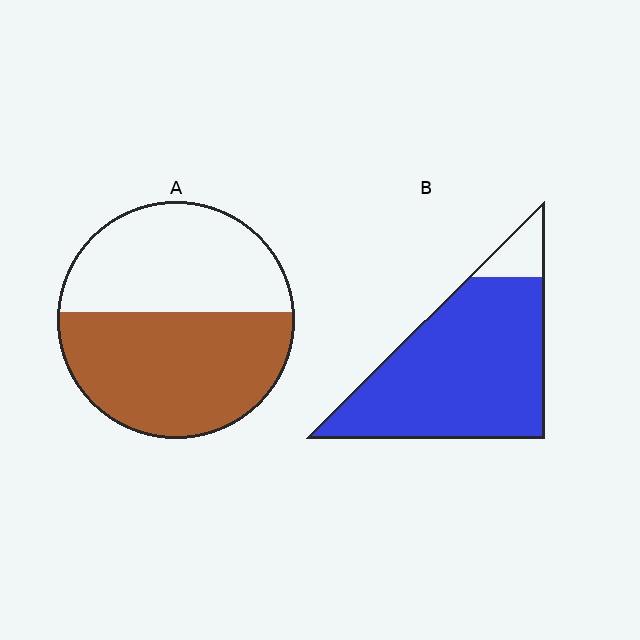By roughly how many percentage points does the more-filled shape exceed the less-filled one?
By roughly 35 percentage points (B over A).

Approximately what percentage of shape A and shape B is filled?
A is approximately 55% and B is approximately 90%.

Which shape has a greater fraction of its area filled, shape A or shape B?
Shape B.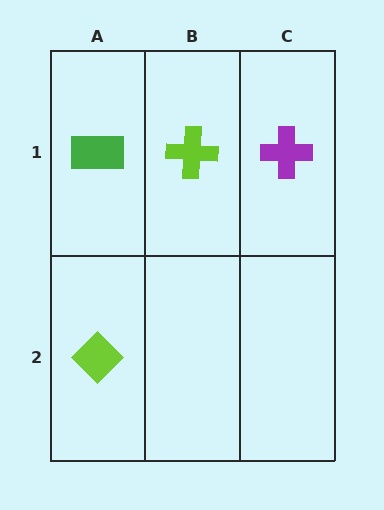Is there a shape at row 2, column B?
No, that cell is empty.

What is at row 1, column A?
A green rectangle.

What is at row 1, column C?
A purple cross.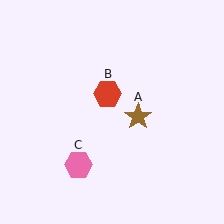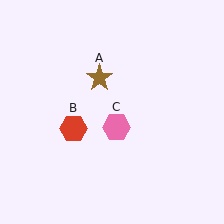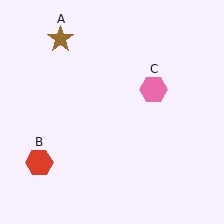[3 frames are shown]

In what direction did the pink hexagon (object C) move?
The pink hexagon (object C) moved up and to the right.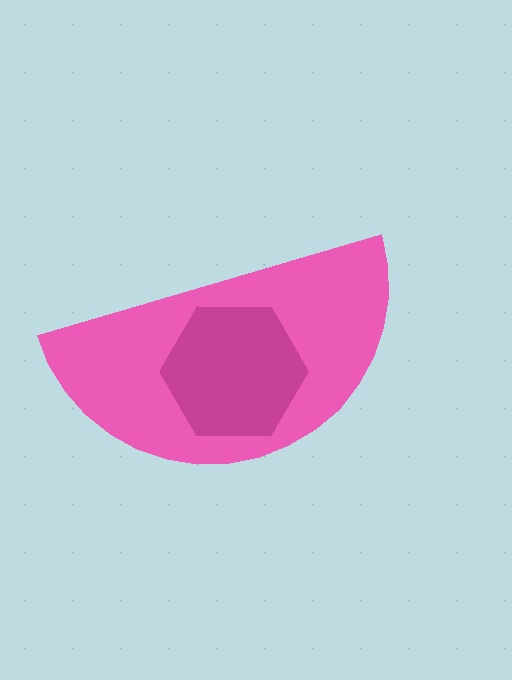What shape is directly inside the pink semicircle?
The magenta hexagon.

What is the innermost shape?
The magenta hexagon.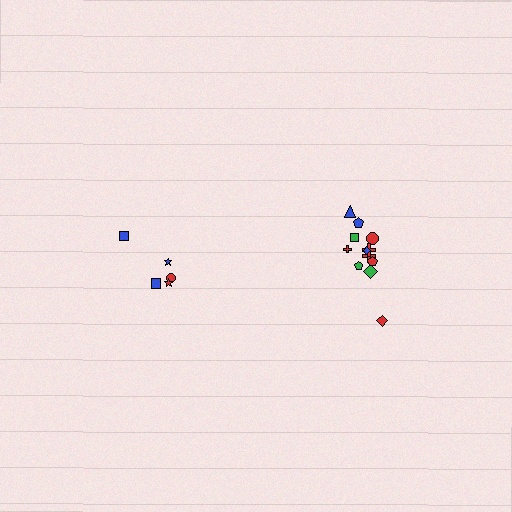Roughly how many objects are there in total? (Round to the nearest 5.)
Roughly 15 objects in total.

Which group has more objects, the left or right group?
The right group.